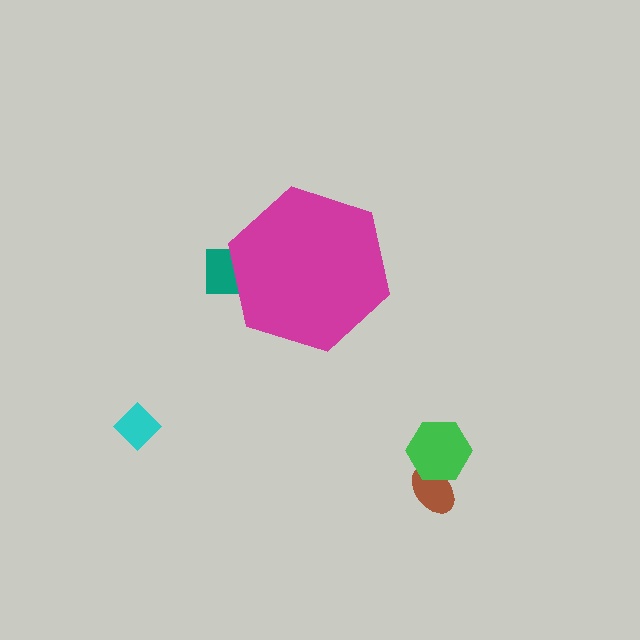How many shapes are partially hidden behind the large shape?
1 shape is partially hidden.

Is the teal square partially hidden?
Yes, the teal square is partially hidden behind the magenta hexagon.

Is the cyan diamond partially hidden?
No, the cyan diamond is fully visible.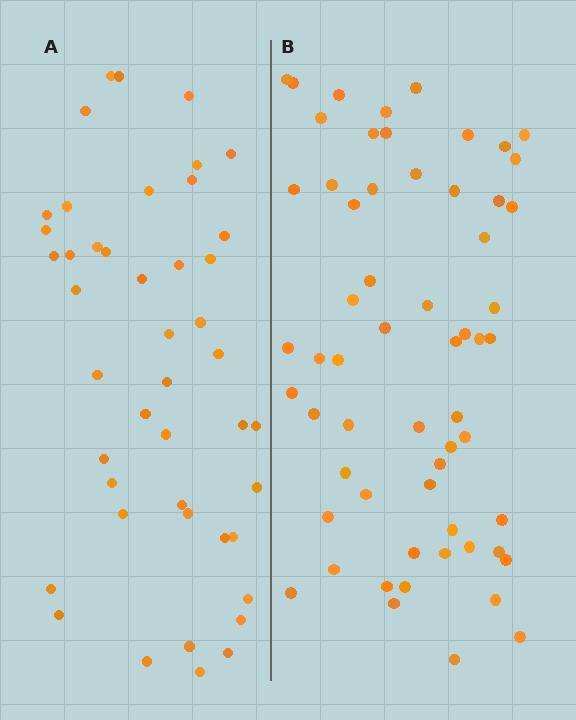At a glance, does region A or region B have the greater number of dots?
Region B (the right region) has more dots.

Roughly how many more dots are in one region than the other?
Region B has approximately 15 more dots than region A.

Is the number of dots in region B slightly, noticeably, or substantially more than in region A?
Region B has noticeably more, but not dramatically so. The ratio is roughly 1.3 to 1.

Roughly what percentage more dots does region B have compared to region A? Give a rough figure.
About 35% more.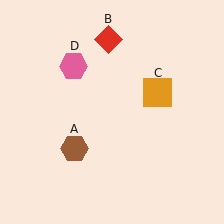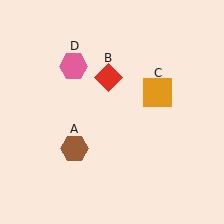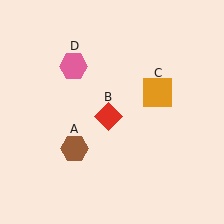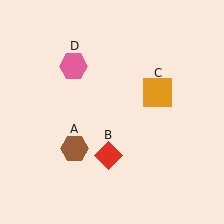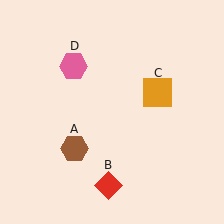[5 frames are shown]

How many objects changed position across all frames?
1 object changed position: red diamond (object B).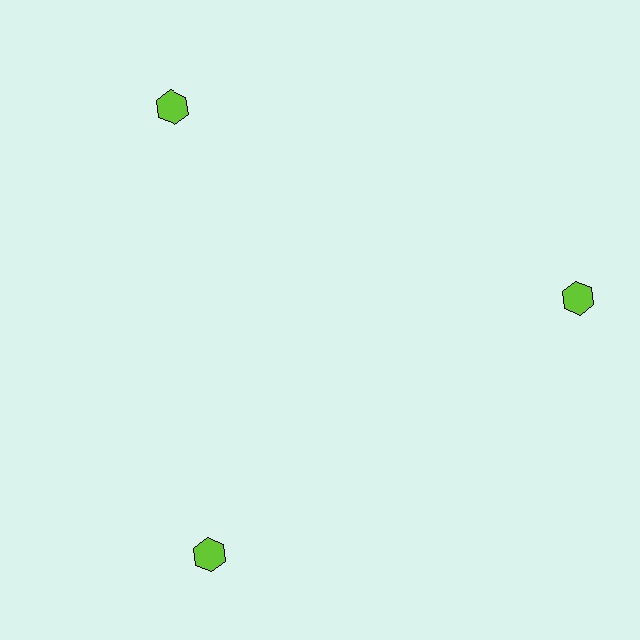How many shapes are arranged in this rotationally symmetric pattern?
There are 3 shapes, arranged in 3 groups of 1.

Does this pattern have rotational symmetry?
Yes, this pattern has 3-fold rotational symmetry. It looks the same after rotating 120 degrees around the center.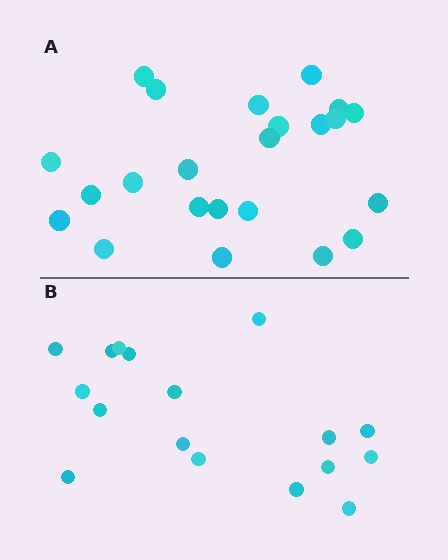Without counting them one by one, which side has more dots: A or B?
Region A (the top region) has more dots.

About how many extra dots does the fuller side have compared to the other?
Region A has about 6 more dots than region B.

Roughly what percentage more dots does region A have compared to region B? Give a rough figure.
About 35% more.